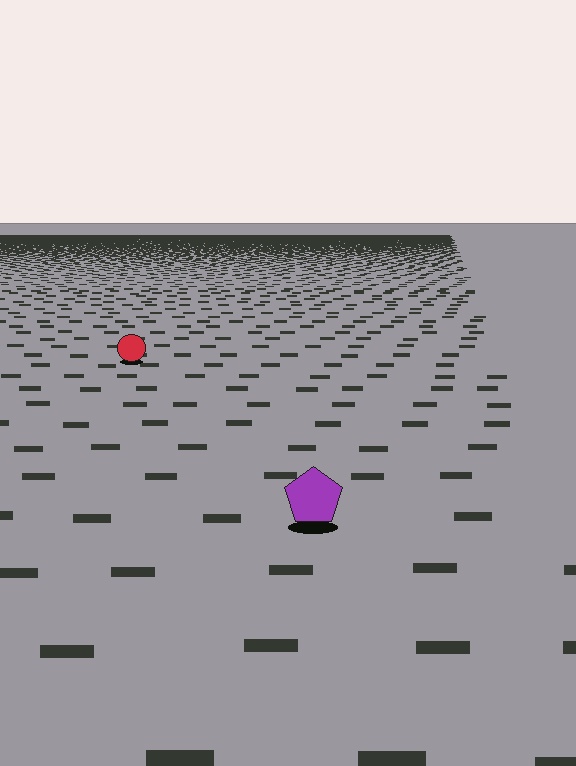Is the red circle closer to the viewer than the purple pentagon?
No. The purple pentagon is closer — you can tell from the texture gradient: the ground texture is coarser near it.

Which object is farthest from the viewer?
The red circle is farthest from the viewer. It appears smaller and the ground texture around it is denser.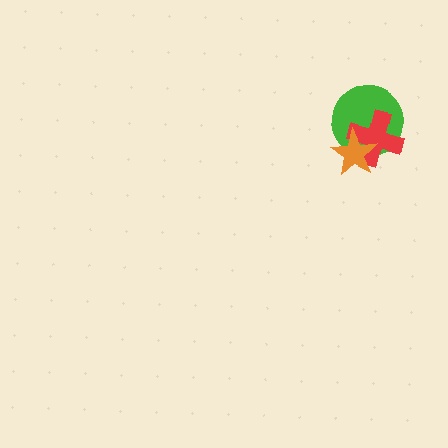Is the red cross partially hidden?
Yes, it is partially covered by another shape.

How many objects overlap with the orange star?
2 objects overlap with the orange star.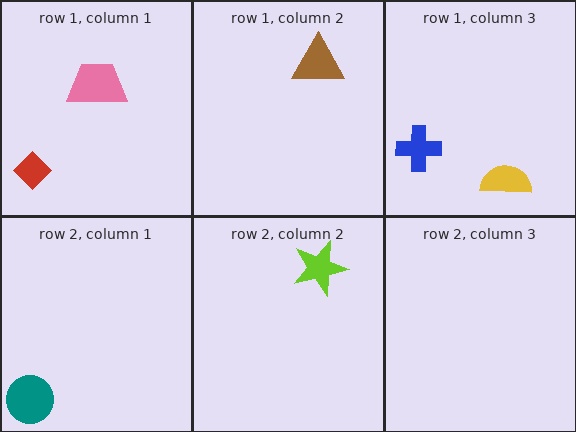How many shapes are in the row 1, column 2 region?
1.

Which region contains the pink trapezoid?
The row 1, column 1 region.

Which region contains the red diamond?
The row 1, column 1 region.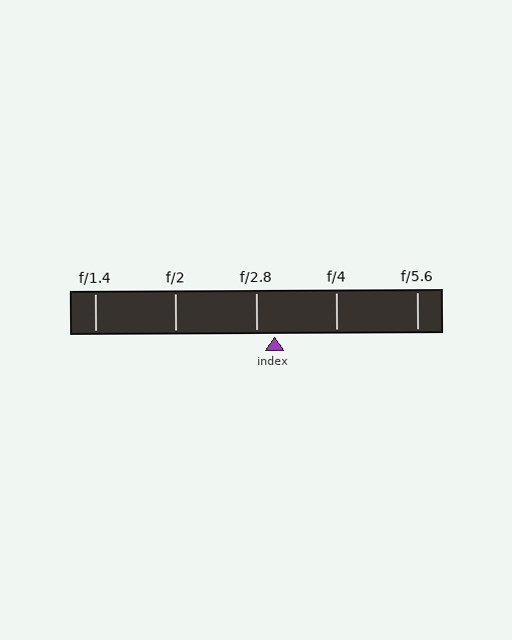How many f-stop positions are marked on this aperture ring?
There are 5 f-stop positions marked.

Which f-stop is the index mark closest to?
The index mark is closest to f/2.8.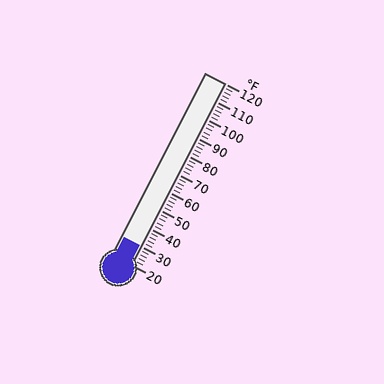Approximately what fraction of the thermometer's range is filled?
The thermometer is filled to approximately 10% of its range.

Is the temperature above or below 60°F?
The temperature is below 60°F.